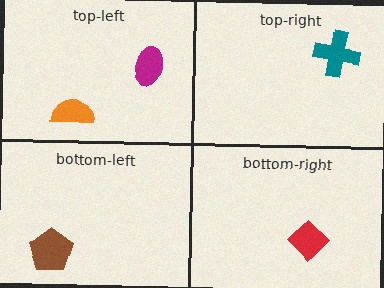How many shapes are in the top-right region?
1.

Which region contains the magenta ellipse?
The top-left region.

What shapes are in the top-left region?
The magenta ellipse, the orange semicircle.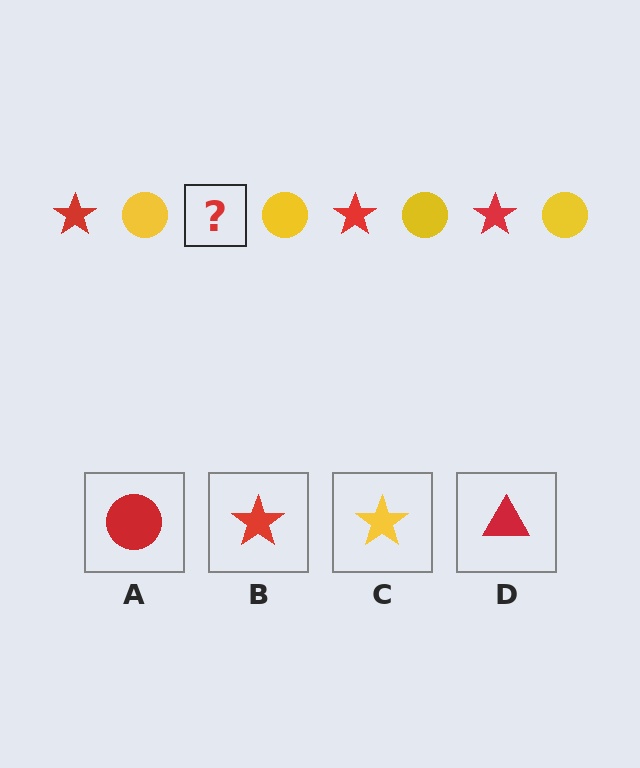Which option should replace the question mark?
Option B.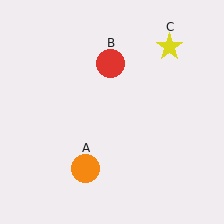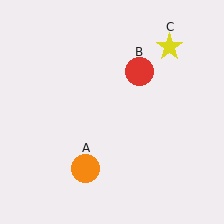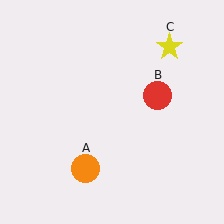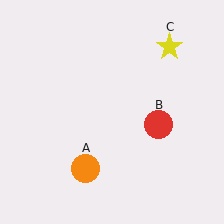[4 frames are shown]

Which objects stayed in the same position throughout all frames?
Orange circle (object A) and yellow star (object C) remained stationary.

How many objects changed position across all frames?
1 object changed position: red circle (object B).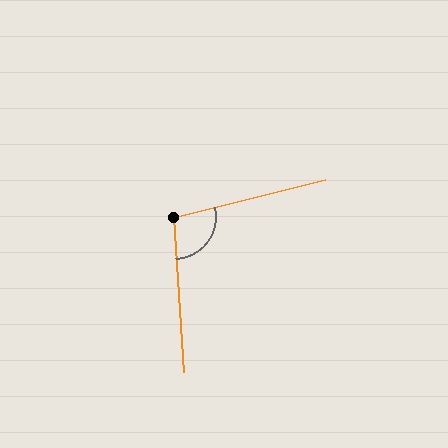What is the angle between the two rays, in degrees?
Approximately 100 degrees.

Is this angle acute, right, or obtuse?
It is obtuse.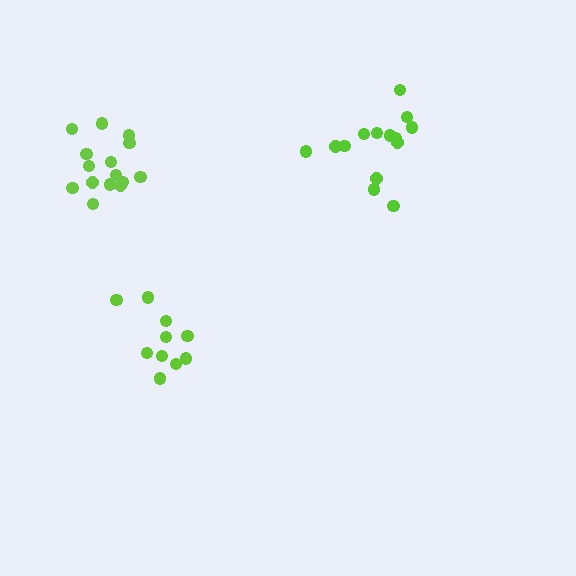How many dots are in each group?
Group 1: 14 dots, Group 2: 15 dots, Group 3: 10 dots (39 total).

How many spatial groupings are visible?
There are 3 spatial groupings.